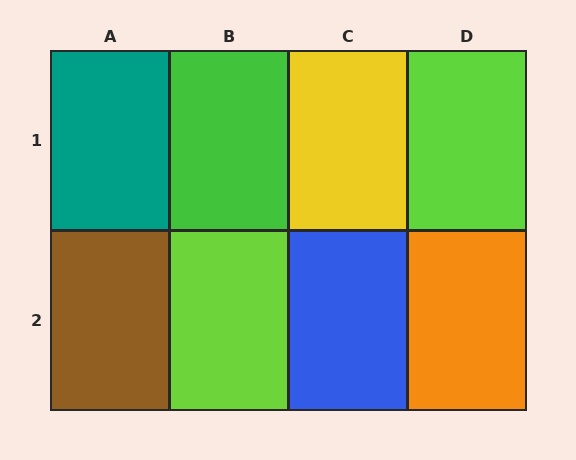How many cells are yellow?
1 cell is yellow.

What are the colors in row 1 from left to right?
Teal, green, yellow, lime.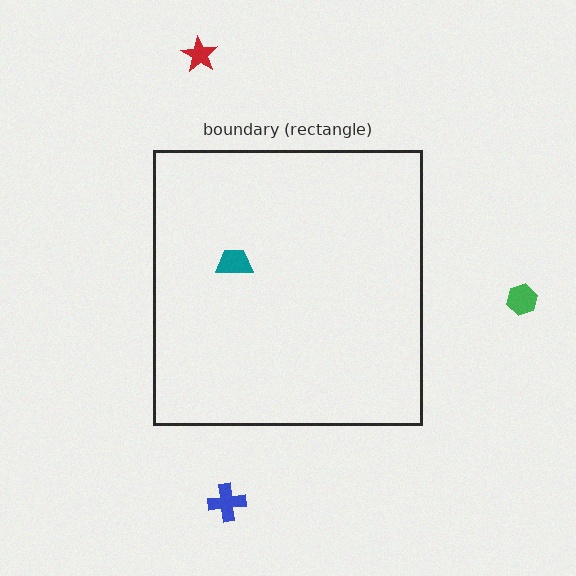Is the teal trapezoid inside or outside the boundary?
Inside.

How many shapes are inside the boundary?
1 inside, 3 outside.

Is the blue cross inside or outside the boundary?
Outside.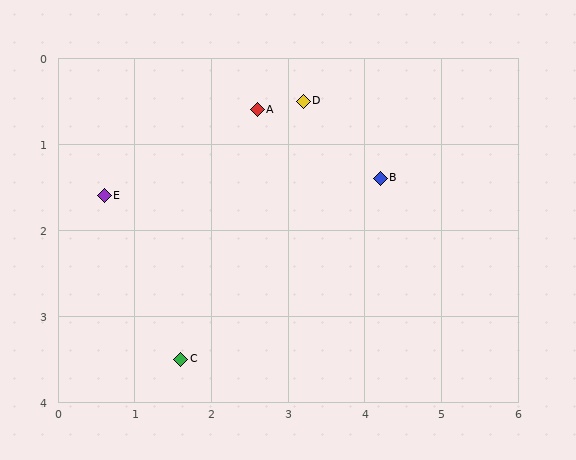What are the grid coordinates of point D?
Point D is at approximately (3.2, 0.5).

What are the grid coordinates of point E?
Point E is at approximately (0.6, 1.6).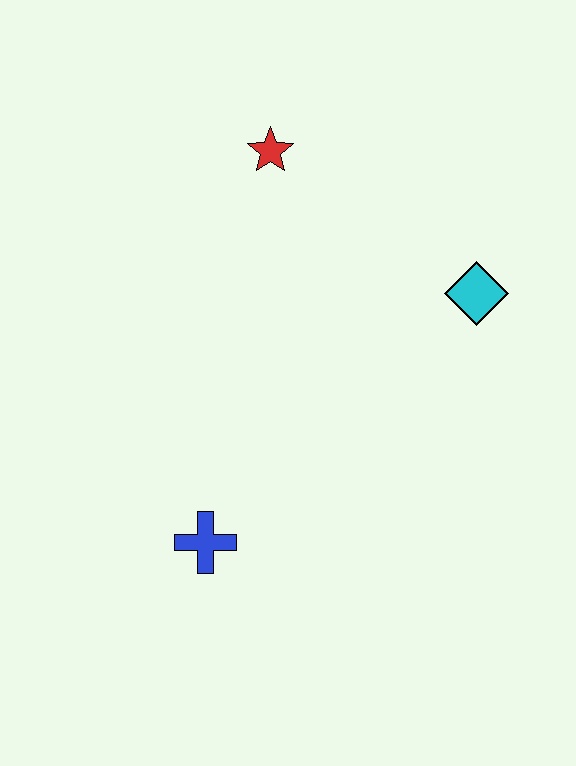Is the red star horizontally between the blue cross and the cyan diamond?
Yes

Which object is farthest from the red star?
The blue cross is farthest from the red star.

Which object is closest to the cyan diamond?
The red star is closest to the cyan diamond.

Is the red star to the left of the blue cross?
No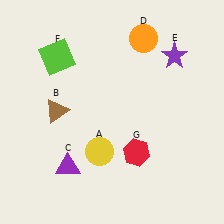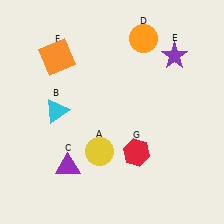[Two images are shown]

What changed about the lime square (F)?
In Image 1, F is lime. In Image 2, it changed to orange.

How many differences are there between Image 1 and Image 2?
There are 2 differences between the two images.